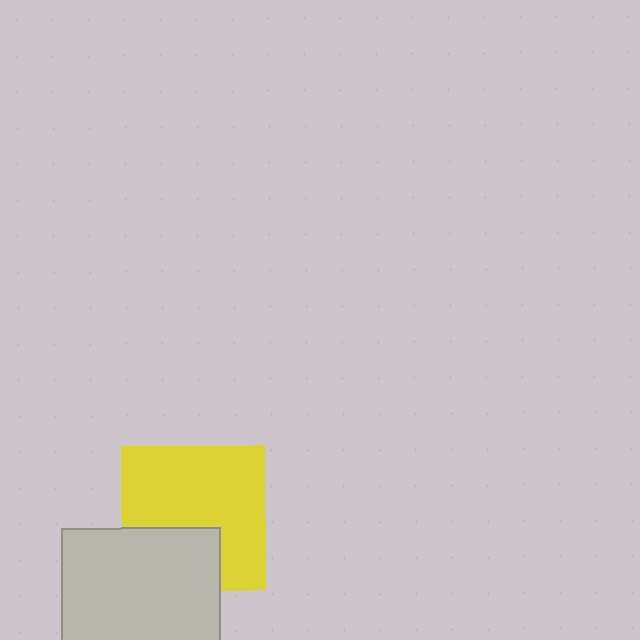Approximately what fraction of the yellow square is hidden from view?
Roughly 31% of the yellow square is hidden behind the light gray square.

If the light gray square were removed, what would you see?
You would see the complete yellow square.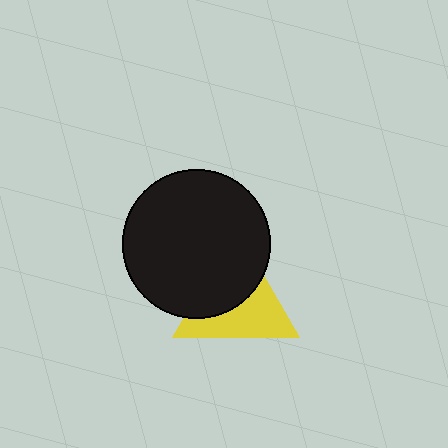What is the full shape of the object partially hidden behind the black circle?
The partially hidden object is a yellow triangle.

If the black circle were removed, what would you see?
You would see the complete yellow triangle.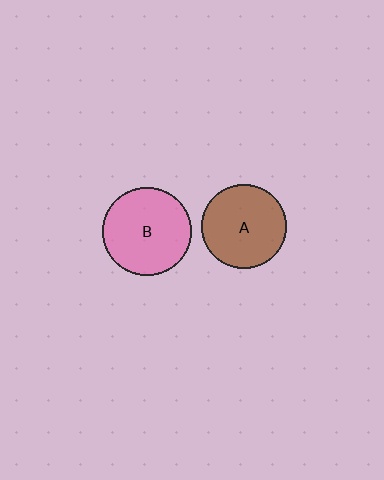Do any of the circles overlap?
No, none of the circles overlap.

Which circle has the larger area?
Circle B (pink).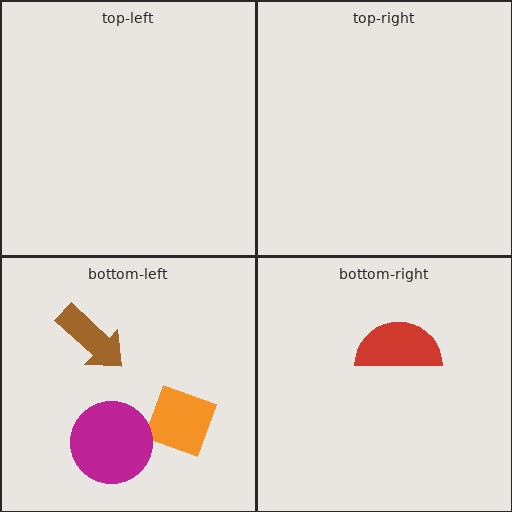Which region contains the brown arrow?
The bottom-left region.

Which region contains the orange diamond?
The bottom-left region.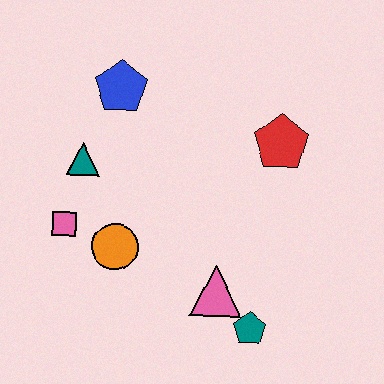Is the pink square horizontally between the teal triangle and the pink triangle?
No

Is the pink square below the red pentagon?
Yes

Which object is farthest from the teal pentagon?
The blue pentagon is farthest from the teal pentagon.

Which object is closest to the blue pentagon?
The teal triangle is closest to the blue pentagon.